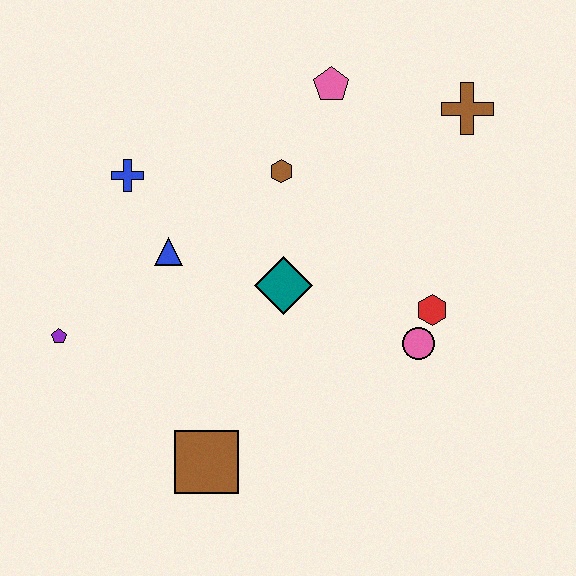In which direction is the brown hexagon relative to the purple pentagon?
The brown hexagon is to the right of the purple pentagon.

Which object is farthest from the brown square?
The brown cross is farthest from the brown square.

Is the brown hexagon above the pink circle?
Yes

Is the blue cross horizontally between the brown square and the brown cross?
No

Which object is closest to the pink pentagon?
The brown hexagon is closest to the pink pentagon.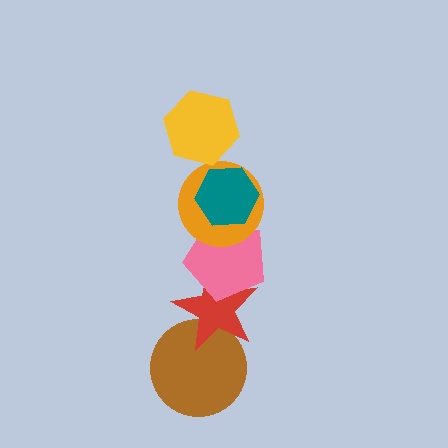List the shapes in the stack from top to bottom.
From top to bottom: the yellow hexagon, the teal hexagon, the orange circle, the pink pentagon, the red star, the brown circle.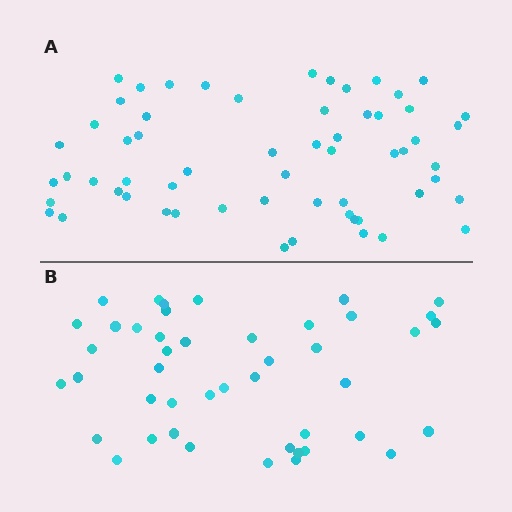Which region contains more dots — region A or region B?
Region A (the top region) has more dots.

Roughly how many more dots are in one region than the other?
Region A has approximately 15 more dots than region B.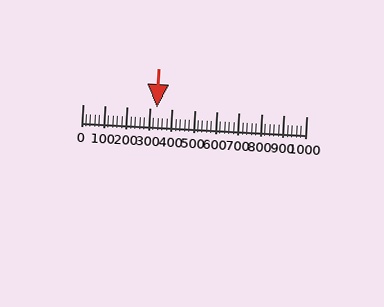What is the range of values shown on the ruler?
The ruler shows values from 0 to 1000.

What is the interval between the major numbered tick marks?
The major tick marks are spaced 100 units apart.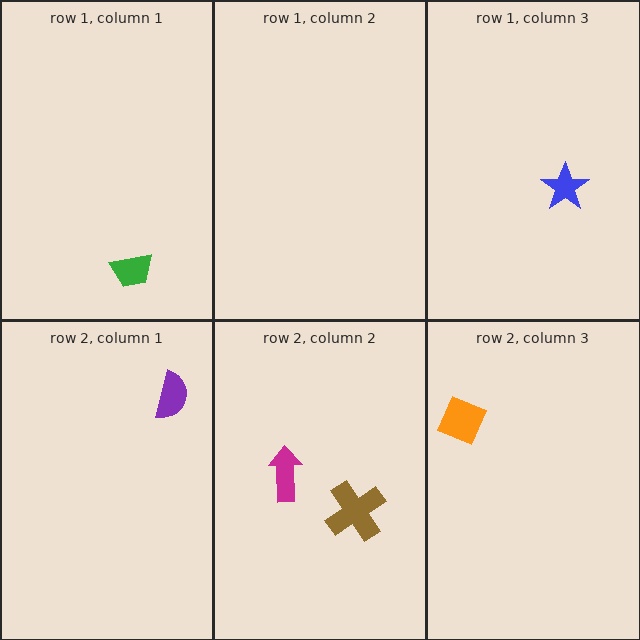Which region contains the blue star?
The row 1, column 3 region.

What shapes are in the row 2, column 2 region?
The magenta arrow, the brown cross.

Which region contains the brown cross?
The row 2, column 2 region.